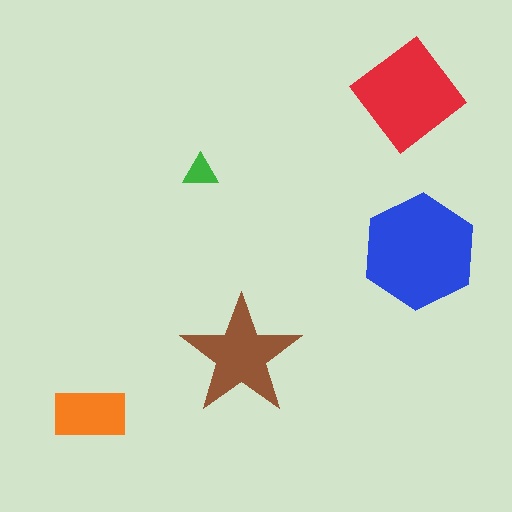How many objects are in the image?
There are 5 objects in the image.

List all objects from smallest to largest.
The green triangle, the orange rectangle, the brown star, the red diamond, the blue hexagon.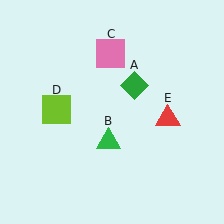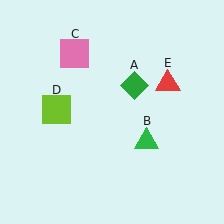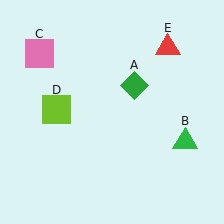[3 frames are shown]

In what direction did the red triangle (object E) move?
The red triangle (object E) moved up.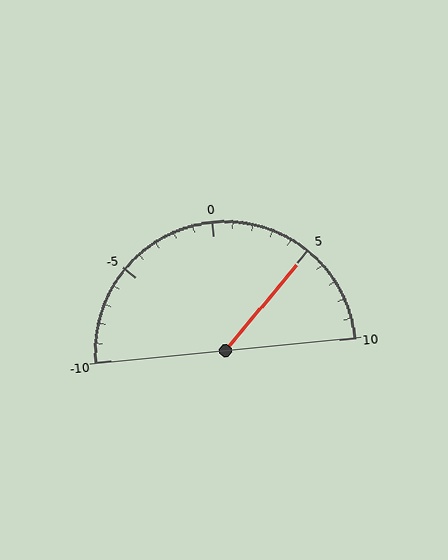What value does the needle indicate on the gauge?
The needle indicates approximately 5.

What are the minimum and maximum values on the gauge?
The gauge ranges from -10 to 10.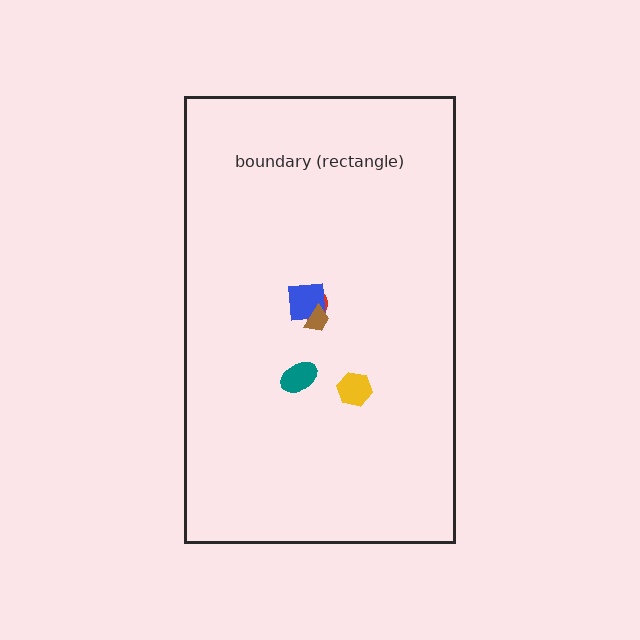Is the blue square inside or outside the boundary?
Inside.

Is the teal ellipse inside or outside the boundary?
Inside.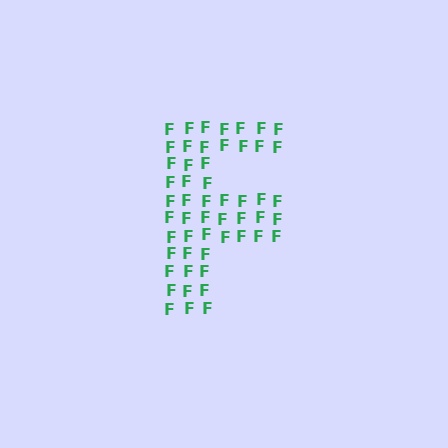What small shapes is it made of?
It is made of small letter F's.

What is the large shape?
The large shape is the letter F.